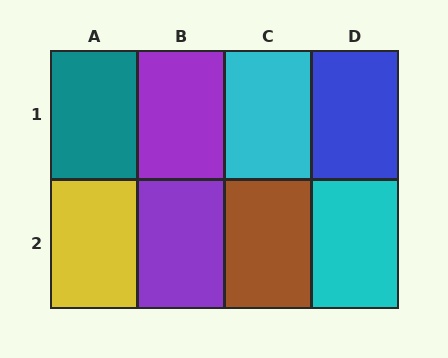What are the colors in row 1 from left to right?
Teal, purple, cyan, blue.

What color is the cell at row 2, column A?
Yellow.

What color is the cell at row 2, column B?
Purple.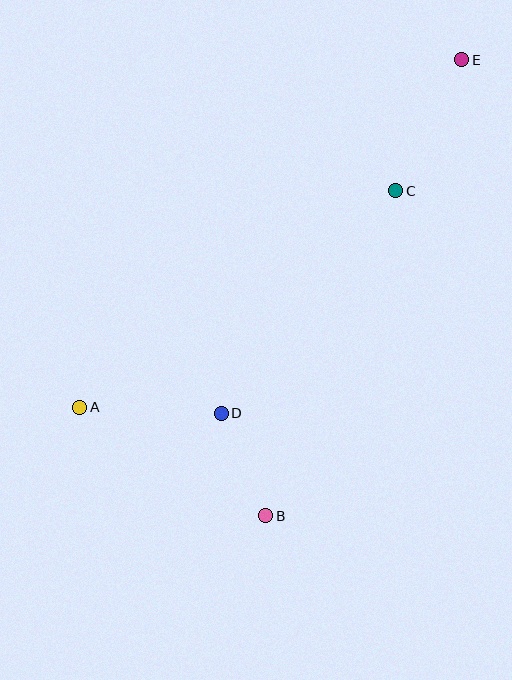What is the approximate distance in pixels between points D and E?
The distance between D and E is approximately 428 pixels.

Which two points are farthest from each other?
Points A and E are farthest from each other.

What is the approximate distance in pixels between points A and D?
The distance between A and D is approximately 142 pixels.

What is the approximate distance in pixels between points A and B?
The distance between A and B is approximately 216 pixels.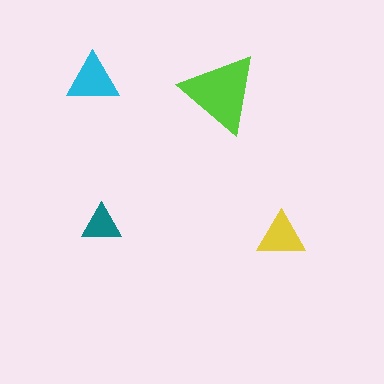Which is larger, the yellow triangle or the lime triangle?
The lime one.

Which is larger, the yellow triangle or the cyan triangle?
The cyan one.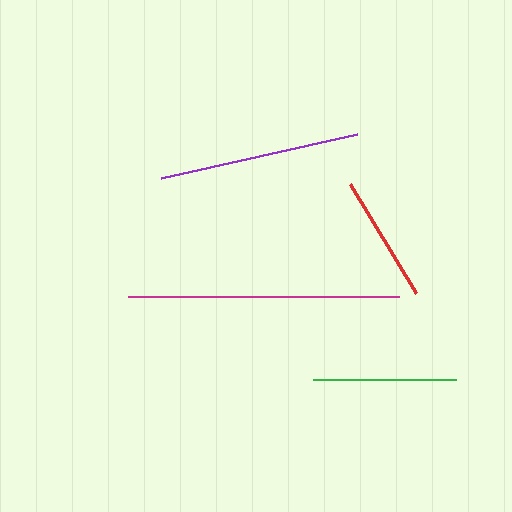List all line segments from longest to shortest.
From longest to shortest: magenta, purple, green, red.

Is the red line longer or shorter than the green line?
The green line is longer than the red line.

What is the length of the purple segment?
The purple segment is approximately 201 pixels long.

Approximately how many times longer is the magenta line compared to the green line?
The magenta line is approximately 1.9 times the length of the green line.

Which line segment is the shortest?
The red line is the shortest at approximately 127 pixels.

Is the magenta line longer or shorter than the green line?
The magenta line is longer than the green line.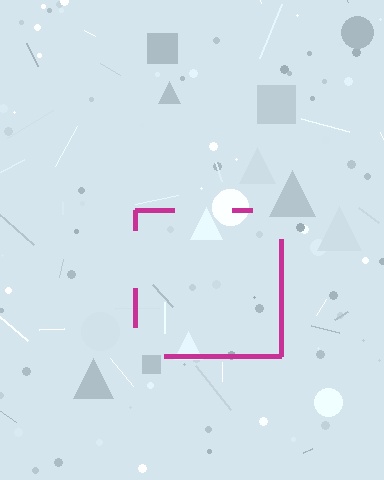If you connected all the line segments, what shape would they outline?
They would outline a square.